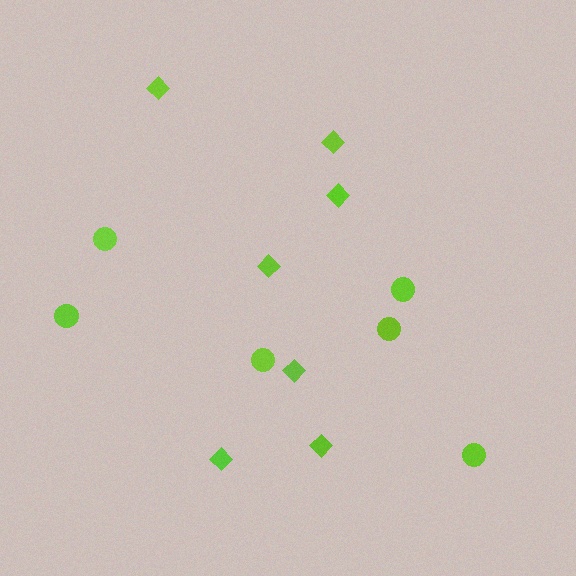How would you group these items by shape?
There are 2 groups: one group of circles (6) and one group of diamonds (7).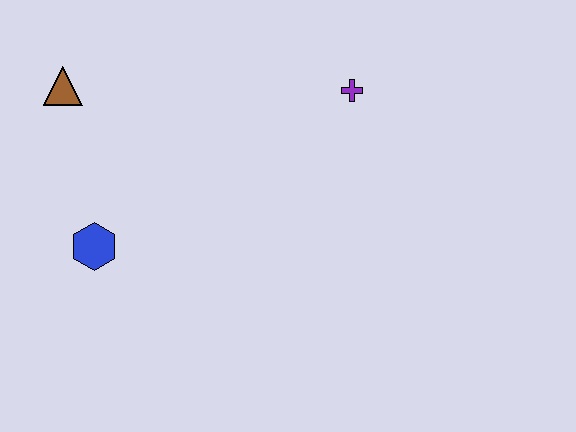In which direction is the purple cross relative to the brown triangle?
The purple cross is to the right of the brown triangle.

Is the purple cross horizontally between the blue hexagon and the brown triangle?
No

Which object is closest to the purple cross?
The brown triangle is closest to the purple cross.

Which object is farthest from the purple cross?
The blue hexagon is farthest from the purple cross.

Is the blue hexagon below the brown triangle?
Yes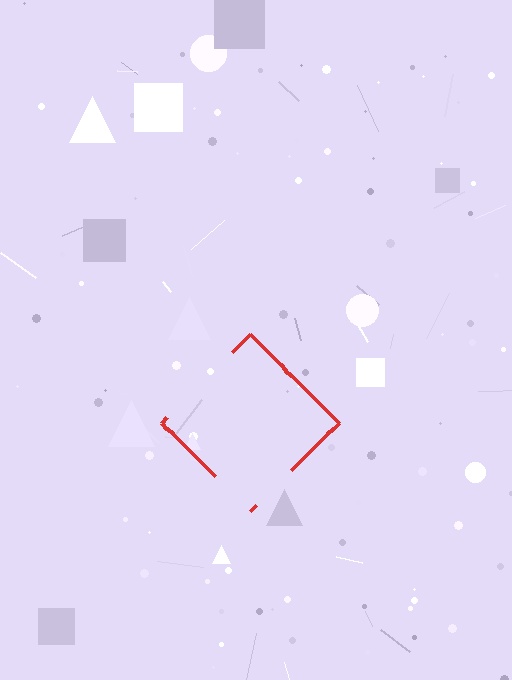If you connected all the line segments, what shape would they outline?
They would outline a diamond.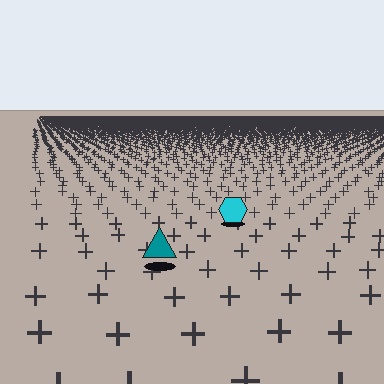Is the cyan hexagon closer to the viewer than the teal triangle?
No. The teal triangle is closer — you can tell from the texture gradient: the ground texture is coarser near it.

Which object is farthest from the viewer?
The cyan hexagon is farthest from the viewer. It appears smaller and the ground texture around it is denser.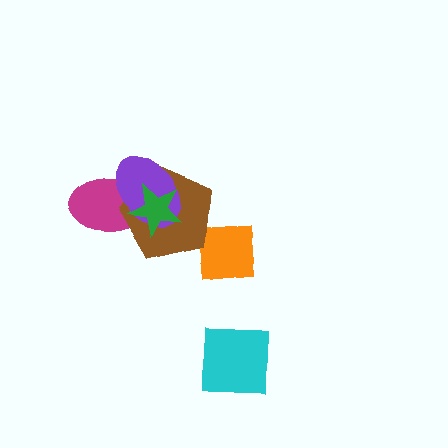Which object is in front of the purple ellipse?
The green star is in front of the purple ellipse.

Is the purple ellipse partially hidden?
Yes, it is partially covered by another shape.